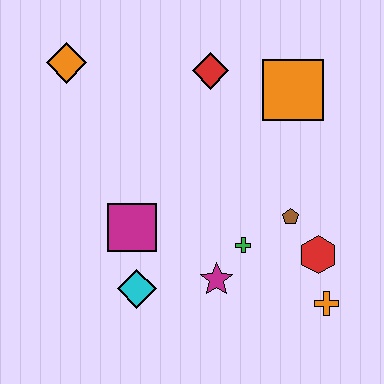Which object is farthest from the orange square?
The cyan diamond is farthest from the orange square.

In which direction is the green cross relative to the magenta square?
The green cross is to the right of the magenta square.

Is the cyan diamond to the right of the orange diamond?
Yes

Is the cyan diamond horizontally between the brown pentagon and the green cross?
No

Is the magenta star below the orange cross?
No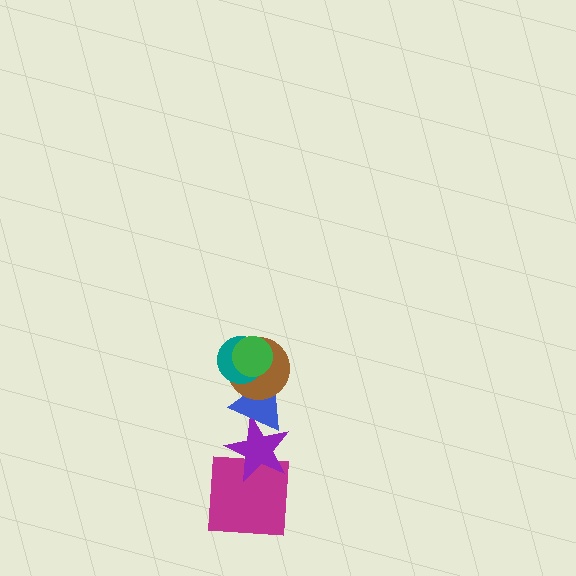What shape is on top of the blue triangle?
The brown circle is on top of the blue triangle.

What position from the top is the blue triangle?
The blue triangle is 4th from the top.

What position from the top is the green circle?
The green circle is 1st from the top.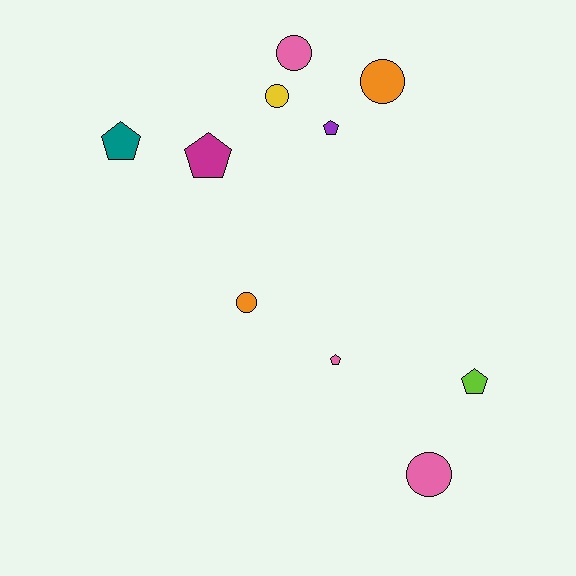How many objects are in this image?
There are 10 objects.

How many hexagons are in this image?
There are no hexagons.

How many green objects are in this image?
There are no green objects.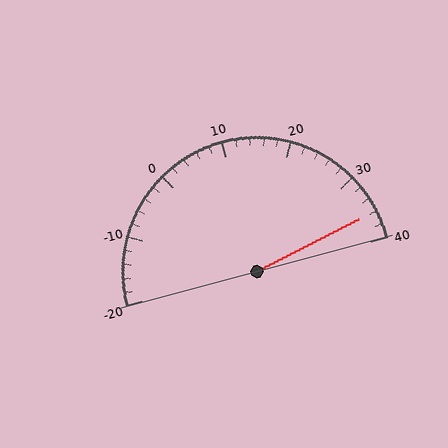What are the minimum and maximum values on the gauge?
The gauge ranges from -20 to 40.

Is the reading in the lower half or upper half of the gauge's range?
The reading is in the upper half of the range (-20 to 40).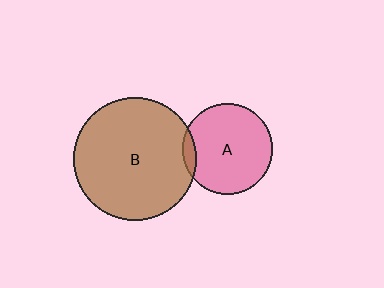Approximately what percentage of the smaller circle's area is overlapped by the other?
Approximately 10%.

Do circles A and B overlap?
Yes.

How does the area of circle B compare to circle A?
Approximately 1.8 times.